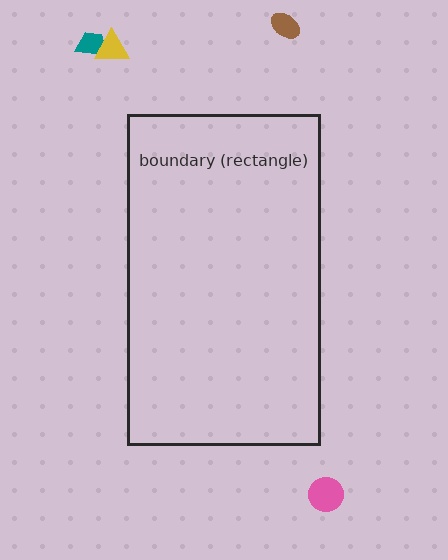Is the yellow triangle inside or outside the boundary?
Outside.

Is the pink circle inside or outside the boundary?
Outside.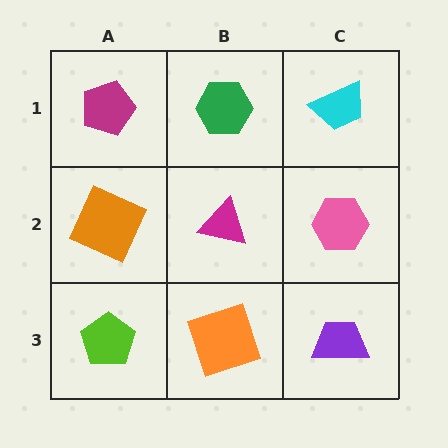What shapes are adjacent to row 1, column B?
A magenta triangle (row 2, column B), a magenta pentagon (row 1, column A), a cyan trapezoid (row 1, column C).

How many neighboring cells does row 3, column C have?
2.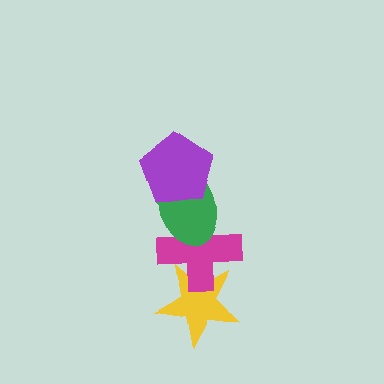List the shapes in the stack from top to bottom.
From top to bottom: the purple pentagon, the green ellipse, the magenta cross, the yellow star.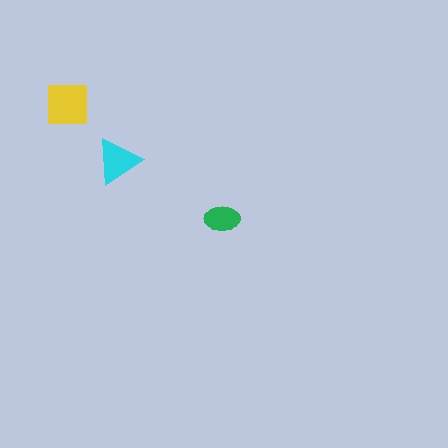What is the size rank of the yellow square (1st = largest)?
1st.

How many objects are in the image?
There are 3 objects in the image.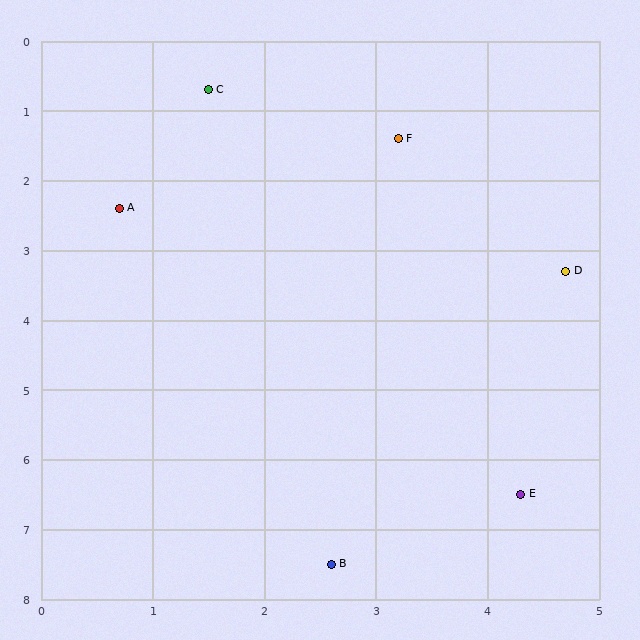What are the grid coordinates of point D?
Point D is at approximately (4.7, 3.3).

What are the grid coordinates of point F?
Point F is at approximately (3.2, 1.4).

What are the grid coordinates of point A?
Point A is at approximately (0.7, 2.4).